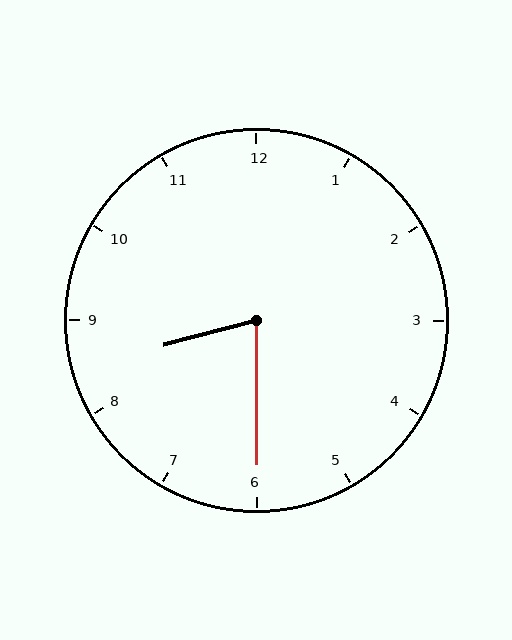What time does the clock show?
8:30.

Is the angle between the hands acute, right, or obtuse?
It is acute.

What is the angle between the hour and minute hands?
Approximately 75 degrees.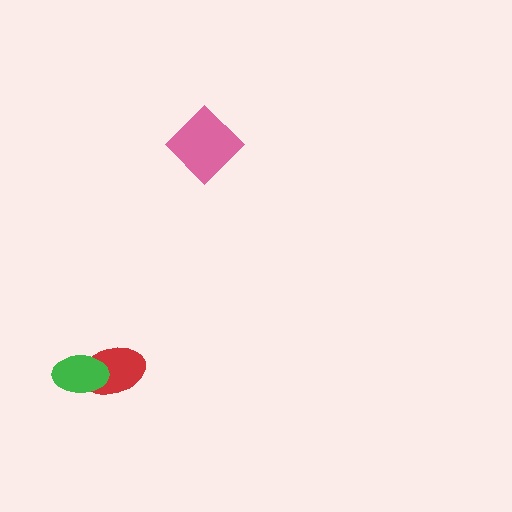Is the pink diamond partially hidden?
No, no other shape covers it.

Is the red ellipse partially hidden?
Yes, it is partially covered by another shape.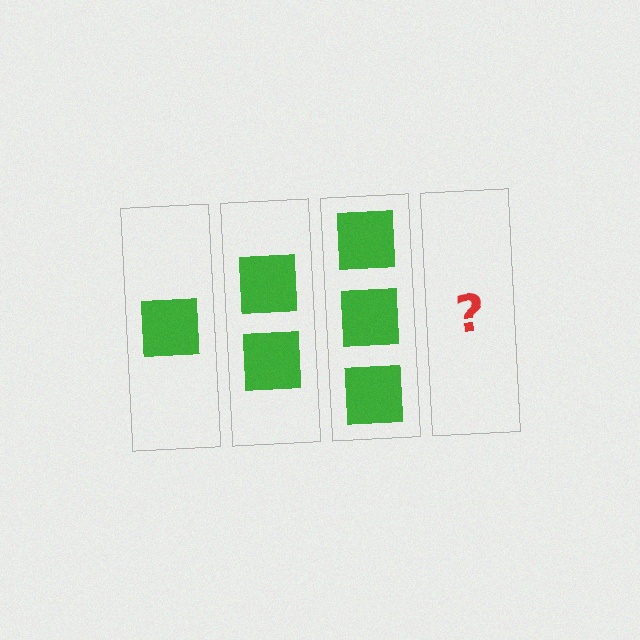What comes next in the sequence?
The next element should be 4 squares.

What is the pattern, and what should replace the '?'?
The pattern is that each step adds one more square. The '?' should be 4 squares.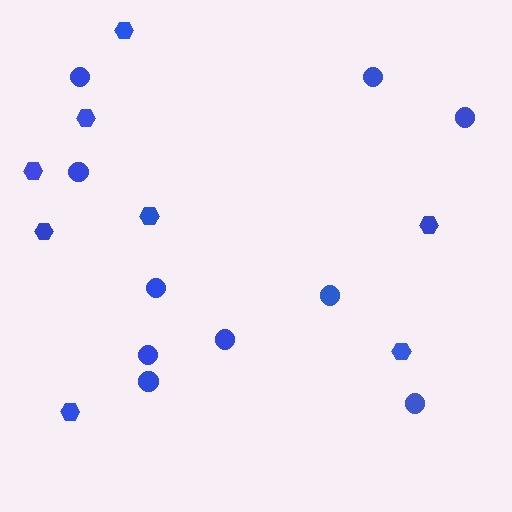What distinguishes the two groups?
There are 2 groups: one group of circles (10) and one group of hexagons (8).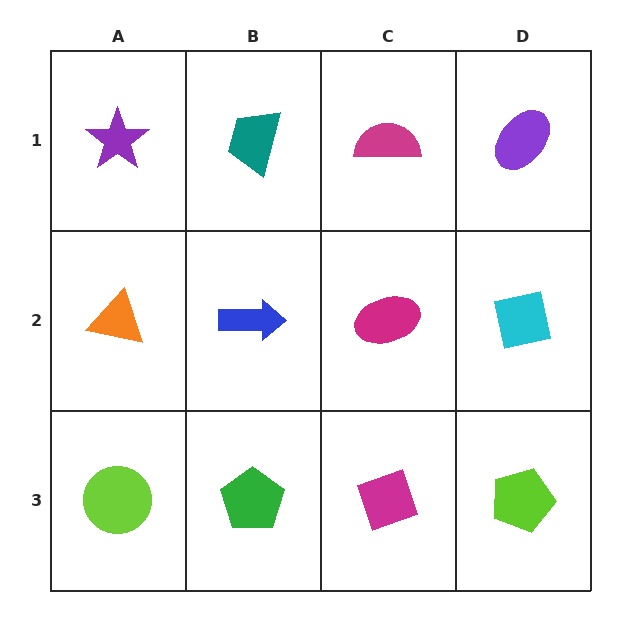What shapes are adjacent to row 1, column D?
A cyan square (row 2, column D), a magenta semicircle (row 1, column C).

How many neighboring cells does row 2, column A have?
3.